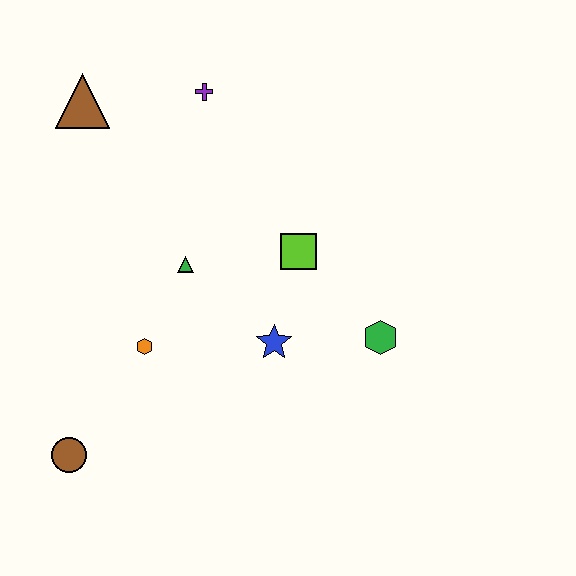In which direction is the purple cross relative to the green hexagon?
The purple cross is above the green hexagon.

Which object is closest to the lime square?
The blue star is closest to the lime square.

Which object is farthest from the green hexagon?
The brown triangle is farthest from the green hexagon.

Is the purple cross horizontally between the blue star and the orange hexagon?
Yes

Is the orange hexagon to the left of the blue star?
Yes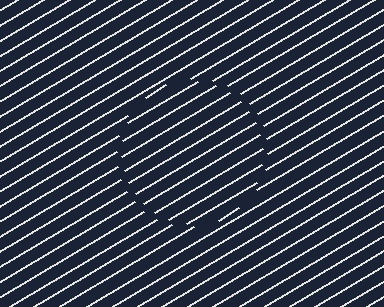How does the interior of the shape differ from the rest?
The interior of the shape contains the same grating, shifted by half a period — the contour is defined by the phase discontinuity where line-ends from the inner and outer gratings abut.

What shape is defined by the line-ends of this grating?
An illusory circle. The interior of the shape contains the same grating, shifted by half a period — the contour is defined by the phase discontinuity where line-ends from the inner and outer gratings abut.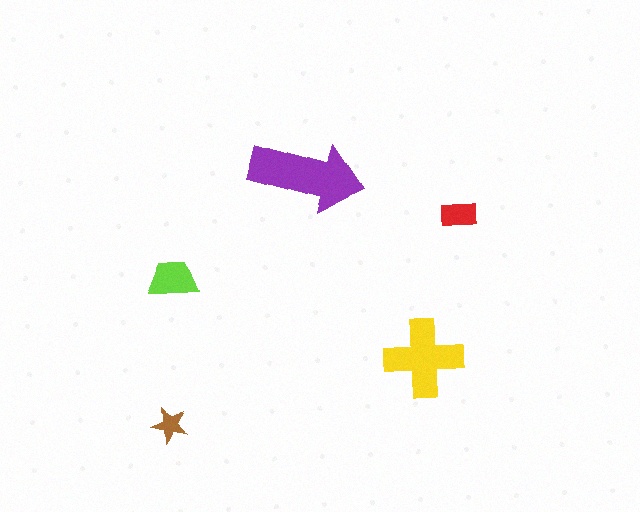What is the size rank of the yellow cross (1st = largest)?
2nd.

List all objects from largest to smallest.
The purple arrow, the yellow cross, the lime trapezoid, the red rectangle, the brown star.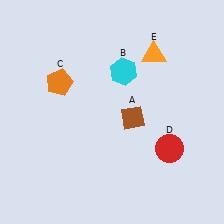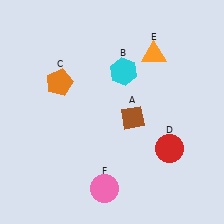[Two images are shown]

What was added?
A pink circle (F) was added in Image 2.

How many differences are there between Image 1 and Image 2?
There is 1 difference between the two images.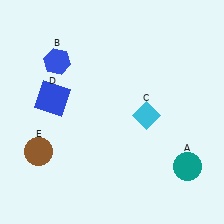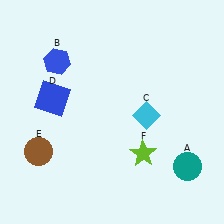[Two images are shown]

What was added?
A lime star (F) was added in Image 2.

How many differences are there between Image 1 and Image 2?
There is 1 difference between the two images.